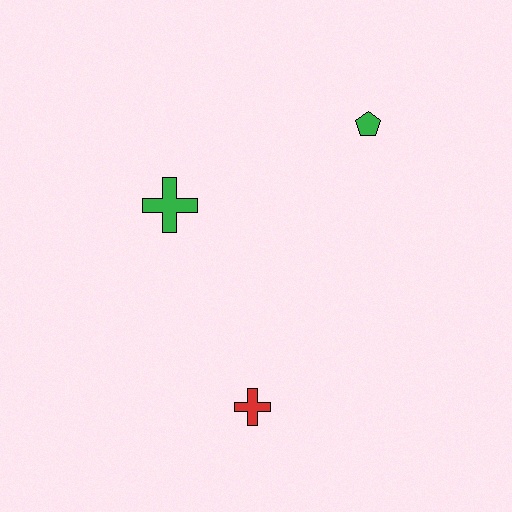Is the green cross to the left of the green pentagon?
Yes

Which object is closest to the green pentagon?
The green cross is closest to the green pentagon.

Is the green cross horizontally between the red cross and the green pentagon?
No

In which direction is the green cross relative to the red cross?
The green cross is above the red cross.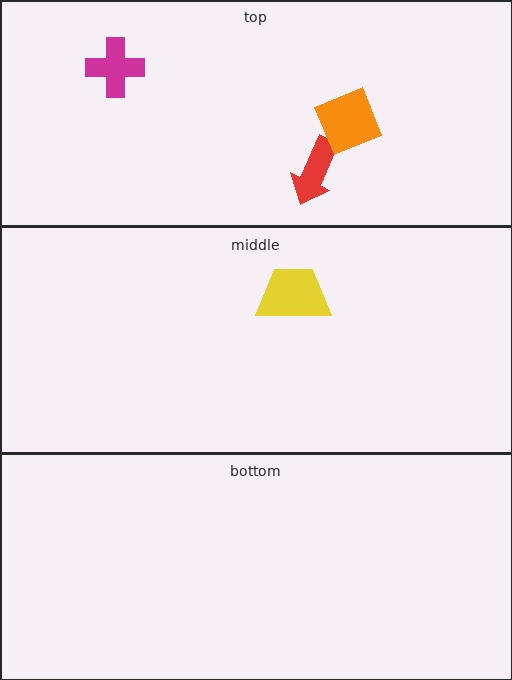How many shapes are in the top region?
3.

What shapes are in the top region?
The red arrow, the orange diamond, the magenta cross.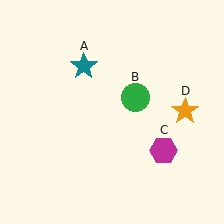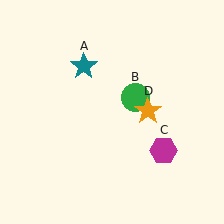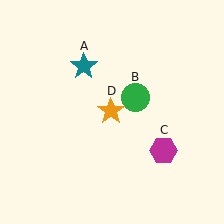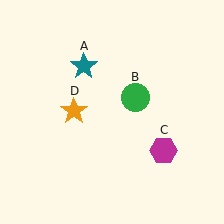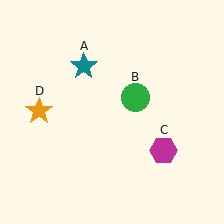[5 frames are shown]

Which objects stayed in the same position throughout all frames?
Teal star (object A) and green circle (object B) and magenta hexagon (object C) remained stationary.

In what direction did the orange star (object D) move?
The orange star (object D) moved left.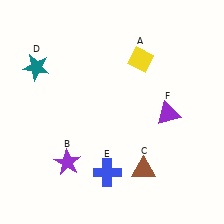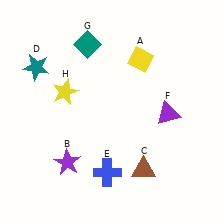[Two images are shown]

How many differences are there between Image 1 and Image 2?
There are 2 differences between the two images.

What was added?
A teal diamond (G), a yellow star (H) were added in Image 2.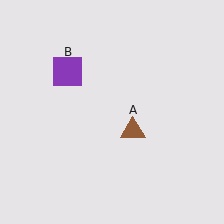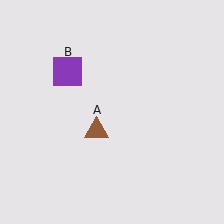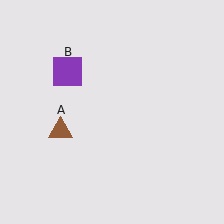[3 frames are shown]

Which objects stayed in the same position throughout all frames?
Purple square (object B) remained stationary.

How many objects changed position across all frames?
1 object changed position: brown triangle (object A).